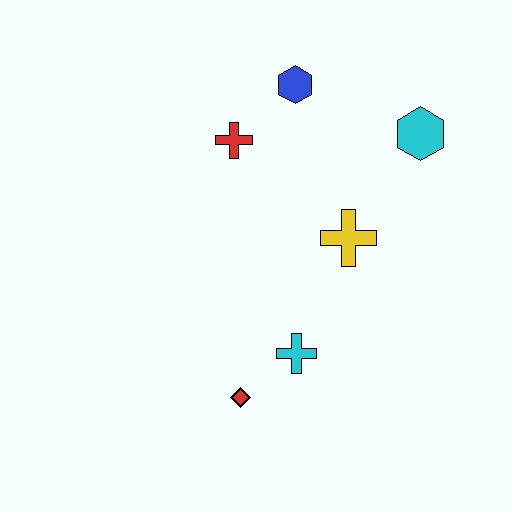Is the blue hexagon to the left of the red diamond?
No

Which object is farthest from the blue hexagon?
The red diamond is farthest from the blue hexagon.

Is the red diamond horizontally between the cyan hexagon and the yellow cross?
No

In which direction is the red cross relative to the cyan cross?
The red cross is above the cyan cross.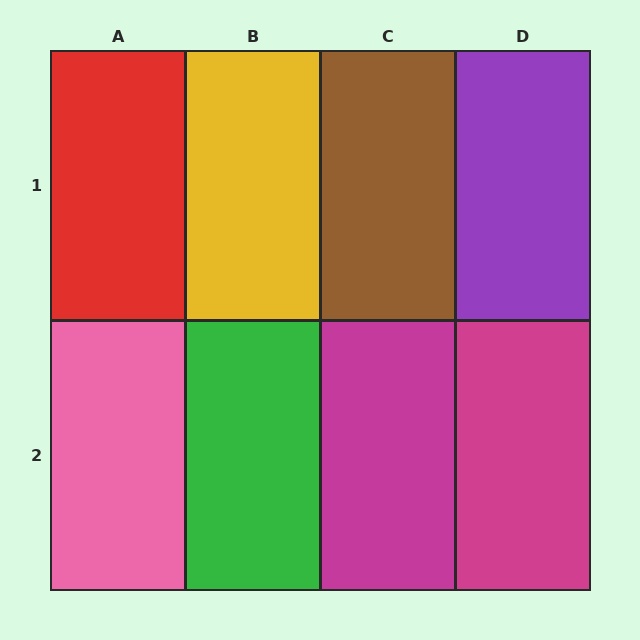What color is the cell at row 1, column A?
Red.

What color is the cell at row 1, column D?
Purple.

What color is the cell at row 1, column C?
Brown.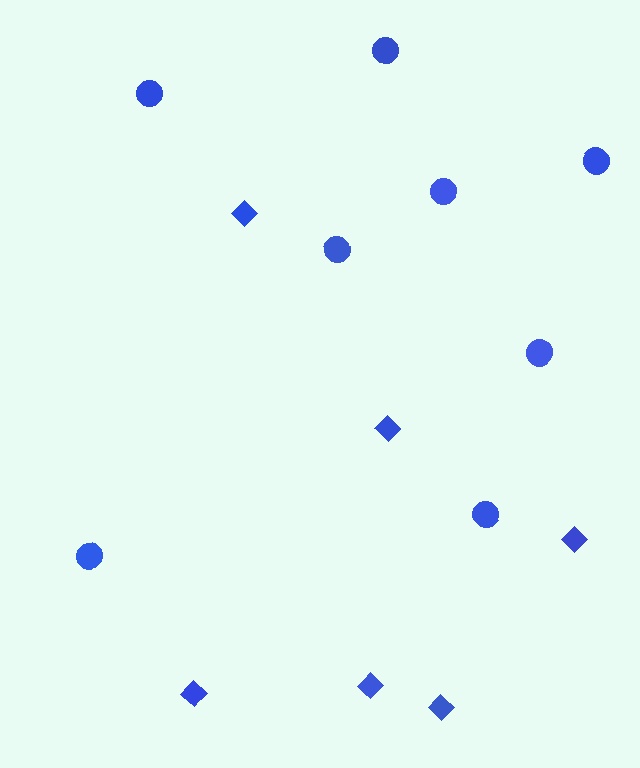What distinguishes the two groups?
There are 2 groups: one group of diamonds (6) and one group of circles (8).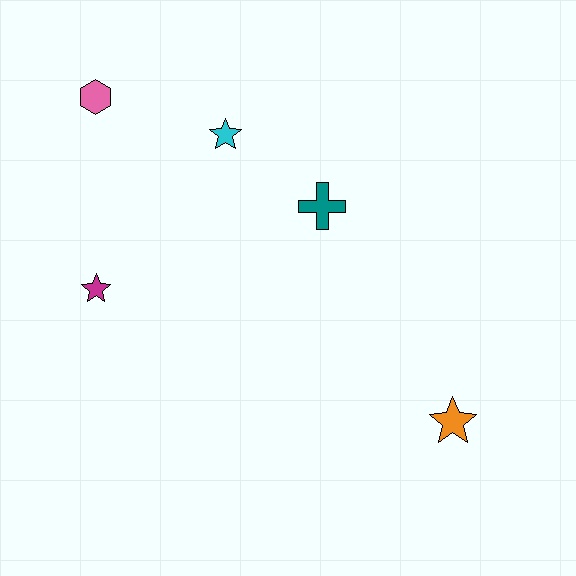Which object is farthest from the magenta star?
The orange star is farthest from the magenta star.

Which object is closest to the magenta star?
The pink hexagon is closest to the magenta star.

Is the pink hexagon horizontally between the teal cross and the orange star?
No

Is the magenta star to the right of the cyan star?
No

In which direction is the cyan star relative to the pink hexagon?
The cyan star is to the right of the pink hexagon.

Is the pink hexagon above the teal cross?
Yes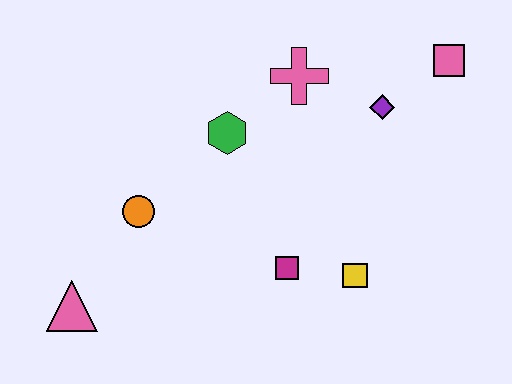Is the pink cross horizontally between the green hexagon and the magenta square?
No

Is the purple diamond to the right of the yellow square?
Yes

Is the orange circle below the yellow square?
No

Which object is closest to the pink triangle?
The orange circle is closest to the pink triangle.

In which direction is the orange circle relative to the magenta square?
The orange circle is to the left of the magenta square.